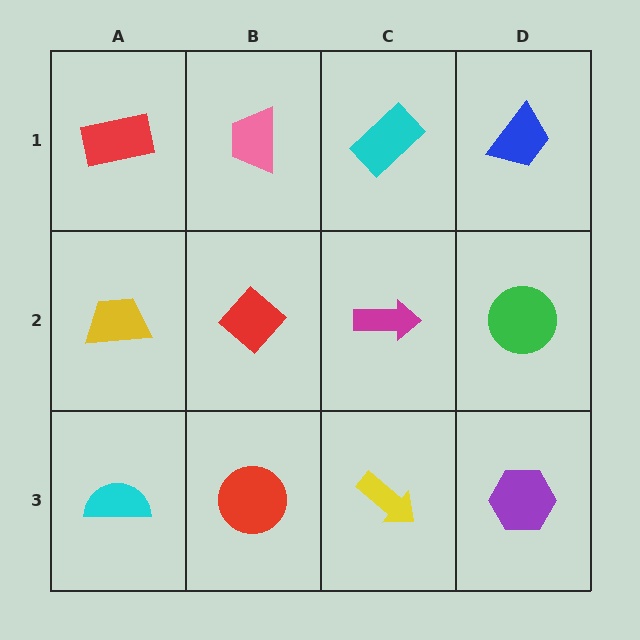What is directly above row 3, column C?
A magenta arrow.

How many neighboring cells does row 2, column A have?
3.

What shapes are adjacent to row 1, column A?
A yellow trapezoid (row 2, column A), a pink trapezoid (row 1, column B).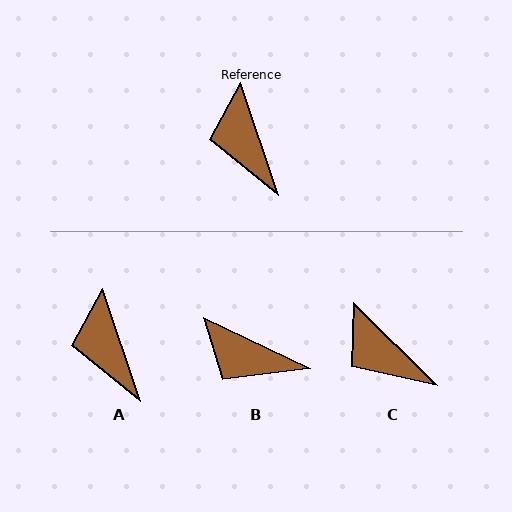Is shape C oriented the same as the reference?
No, it is off by about 27 degrees.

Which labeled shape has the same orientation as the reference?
A.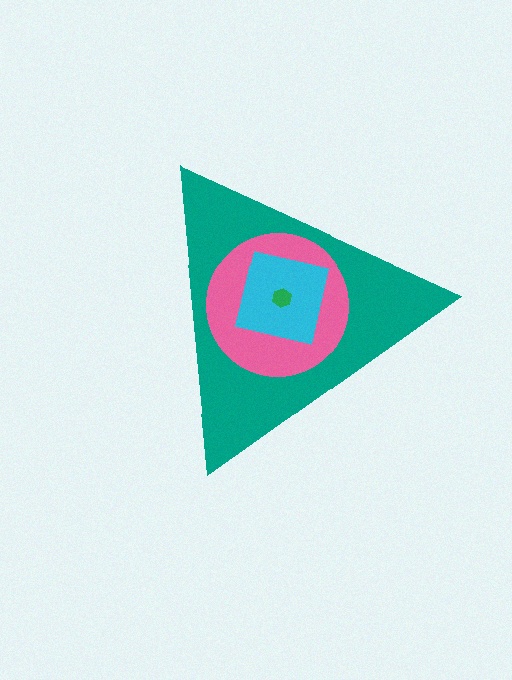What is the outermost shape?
The teal triangle.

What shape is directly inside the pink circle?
The cyan square.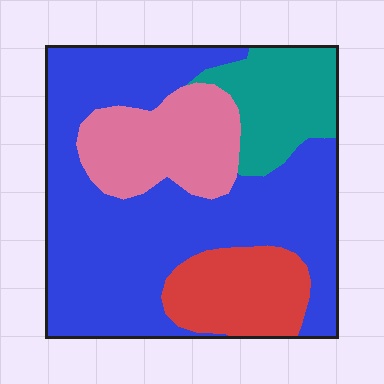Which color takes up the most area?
Blue, at roughly 55%.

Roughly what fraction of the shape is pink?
Pink takes up between a sixth and a third of the shape.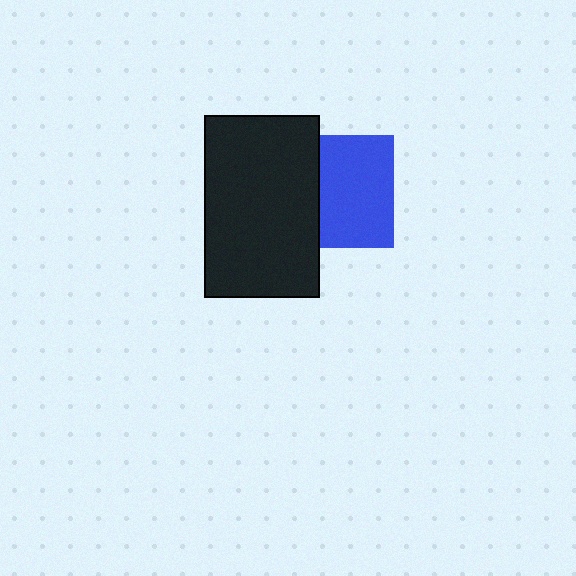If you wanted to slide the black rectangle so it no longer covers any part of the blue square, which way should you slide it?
Slide it left — that is the most direct way to separate the two shapes.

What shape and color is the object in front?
The object in front is a black rectangle.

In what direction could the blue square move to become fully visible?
The blue square could move right. That would shift it out from behind the black rectangle entirely.